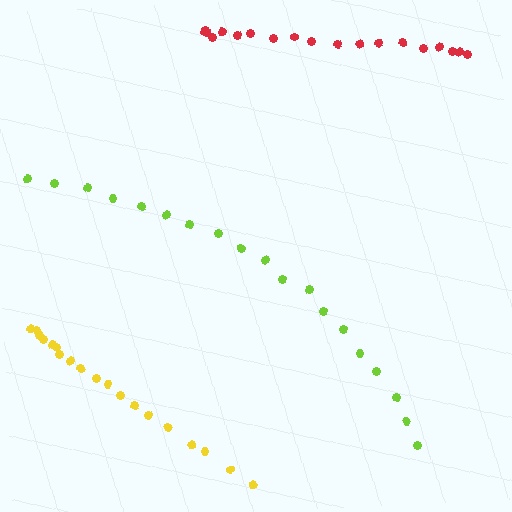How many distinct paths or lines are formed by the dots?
There are 3 distinct paths.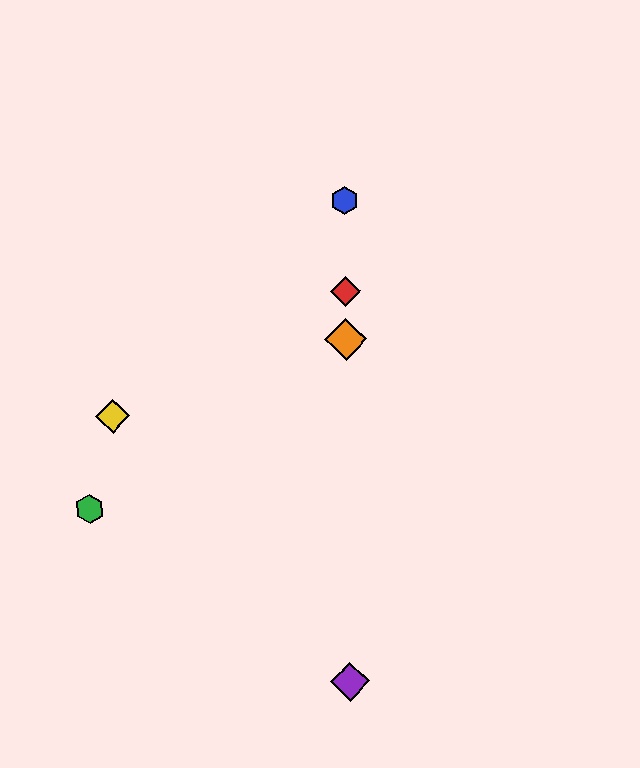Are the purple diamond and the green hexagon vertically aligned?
No, the purple diamond is at x≈350 and the green hexagon is at x≈90.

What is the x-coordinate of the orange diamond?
The orange diamond is at x≈346.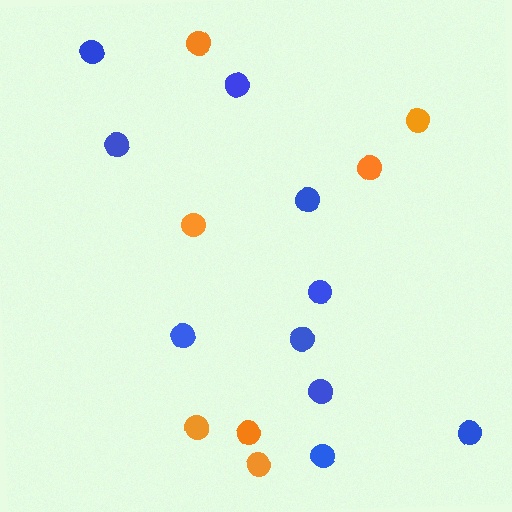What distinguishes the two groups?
There are 2 groups: one group of blue circles (10) and one group of orange circles (7).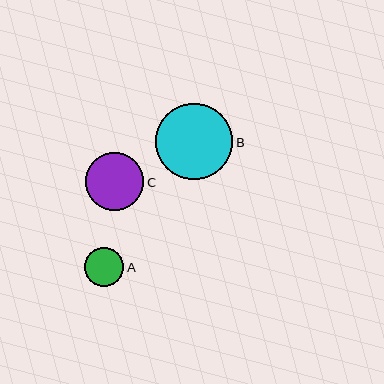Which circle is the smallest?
Circle A is the smallest with a size of approximately 39 pixels.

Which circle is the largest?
Circle B is the largest with a size of approximately 77 pixels.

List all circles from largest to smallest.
From largest to smallest: B, C, A.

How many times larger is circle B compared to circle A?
Circle B is approximately 2.0 times the size of circle A.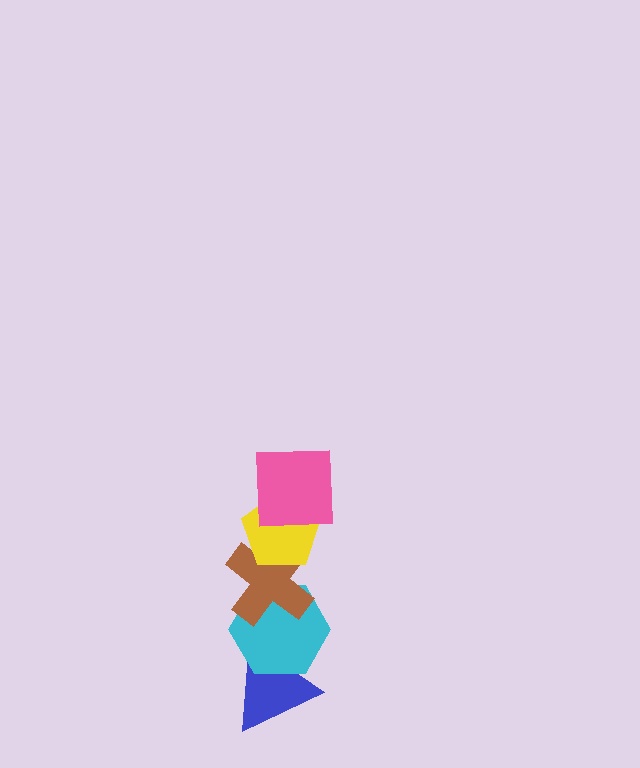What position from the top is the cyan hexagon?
The cyan hexagon is 4th from the top.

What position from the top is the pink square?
The pink square is 1st from the top.